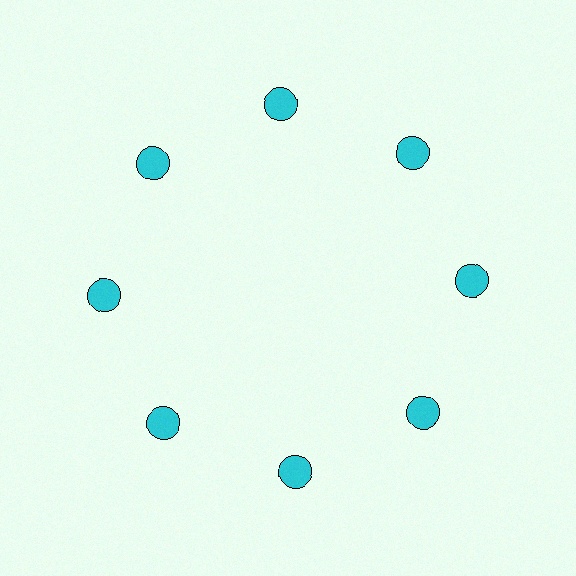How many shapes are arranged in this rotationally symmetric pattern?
There are 8 shapes, arranged in 8 groups of 1.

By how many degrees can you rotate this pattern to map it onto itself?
The pattern maps onto itself every 45 degrees of rotation.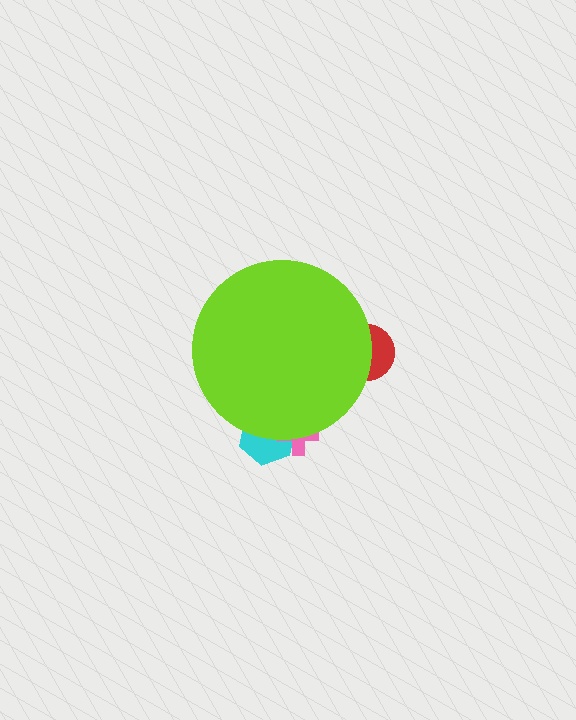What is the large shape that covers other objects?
A lime circle.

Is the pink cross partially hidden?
Yes, the pink cross is partially hidden behind the lime circle.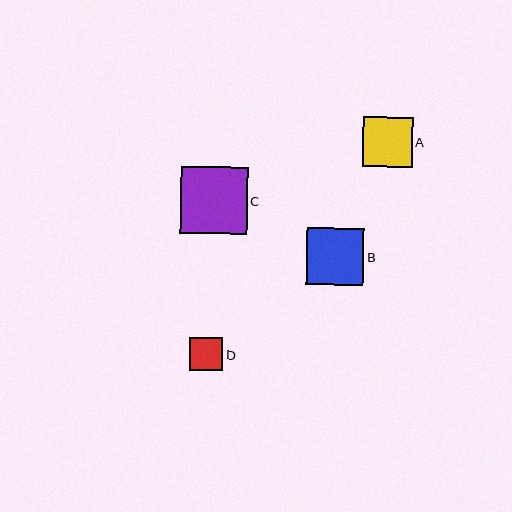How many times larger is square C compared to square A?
Square C is approximately 1.3 times the size of square A.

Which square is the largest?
Square C is the largest with a size of approximately 67 pixels.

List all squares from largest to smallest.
From largest to smallest: C, B, A, D.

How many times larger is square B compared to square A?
Square B is approximately 1.1 times the size of square A.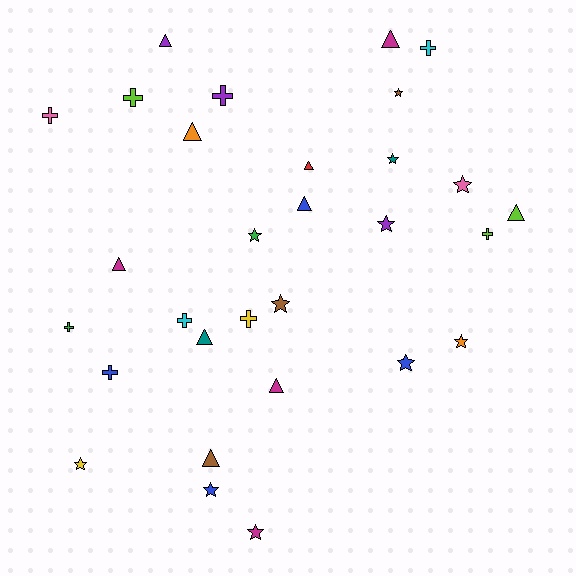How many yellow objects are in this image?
There are 2 yellow objects.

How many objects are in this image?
There are 30 objects.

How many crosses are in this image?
There are 9 crosses.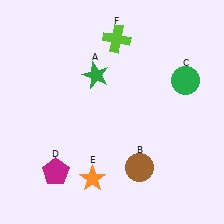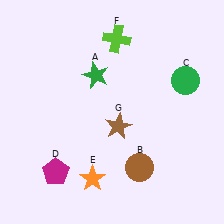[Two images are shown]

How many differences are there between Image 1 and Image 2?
There is 1 difference between the two images.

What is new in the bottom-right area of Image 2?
A brown star (G) was added in the bottom-right area of Image 2.